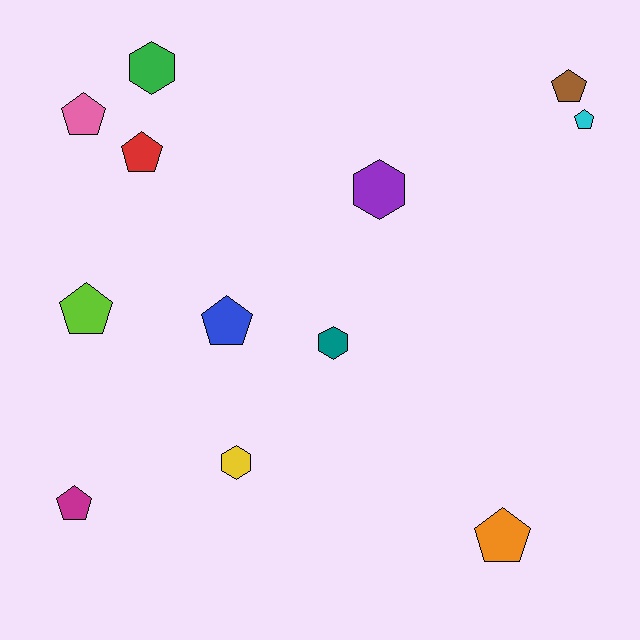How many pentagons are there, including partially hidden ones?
There are 8 pentagons.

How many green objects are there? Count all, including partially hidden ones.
There is 1 green object.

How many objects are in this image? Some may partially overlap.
There are 12 objects.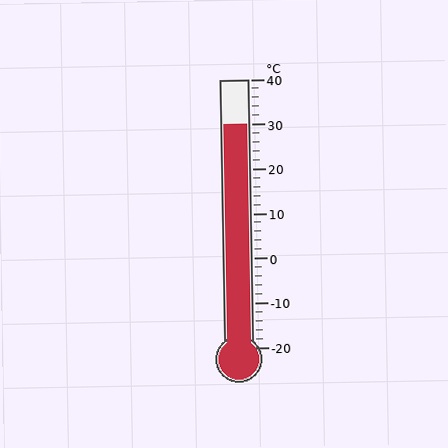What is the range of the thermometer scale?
The thermometer scale ranges from -20°C to 40°C.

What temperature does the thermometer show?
The thermometer shows approximately 30°C.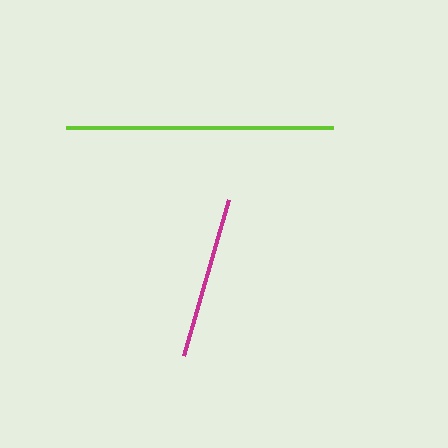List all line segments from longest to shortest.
From longest to shortest: lime, magenta, teal.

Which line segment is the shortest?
The teal line is the shortest at approximately 132 pixels.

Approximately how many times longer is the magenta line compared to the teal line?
The magenta line is approximately 1.2 times the length of the teal line.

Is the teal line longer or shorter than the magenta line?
The magenta line is longer than the teal line.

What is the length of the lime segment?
The lime segment is approximately 266 pixels long.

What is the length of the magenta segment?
The magenta segment is approximately 163 pixels long.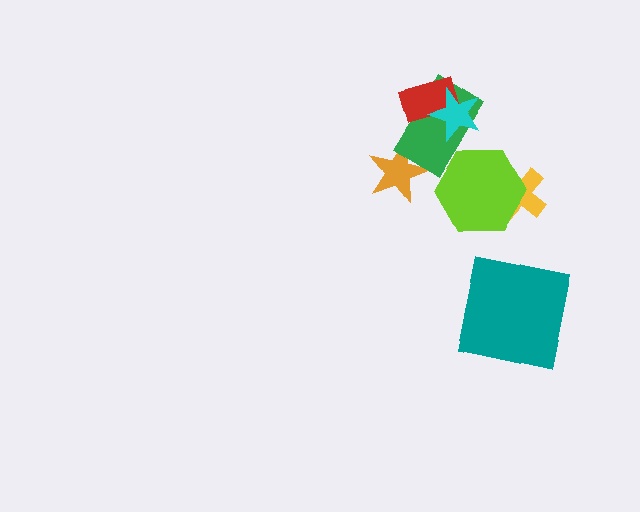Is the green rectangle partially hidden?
Yes, it is partially covered by another shape.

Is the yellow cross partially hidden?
Yes, it is partially covered by another shape.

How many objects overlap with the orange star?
1 object overlaps with the orange star.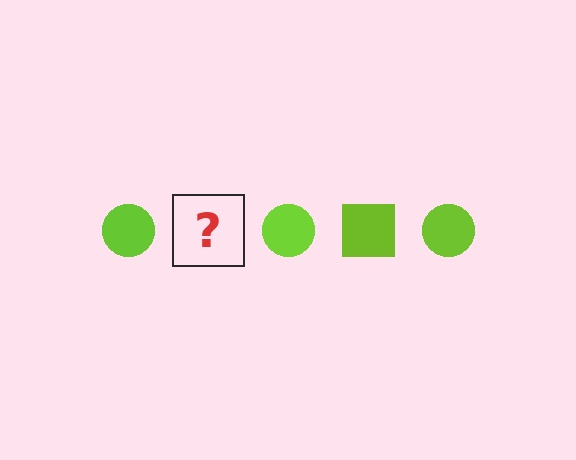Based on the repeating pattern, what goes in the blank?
The blank should be a lime square.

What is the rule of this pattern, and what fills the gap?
The rule is that the pattern cycles through circle, square shapes in lime. The gap should be filled with a lime square.